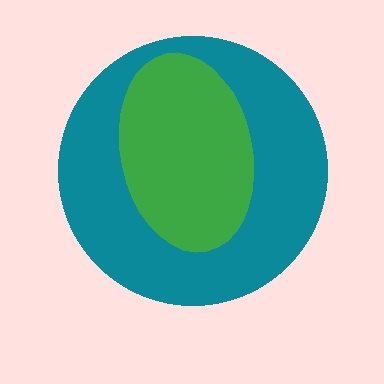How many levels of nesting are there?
2.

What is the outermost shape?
The teal circle.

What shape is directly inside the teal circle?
The green ellipse.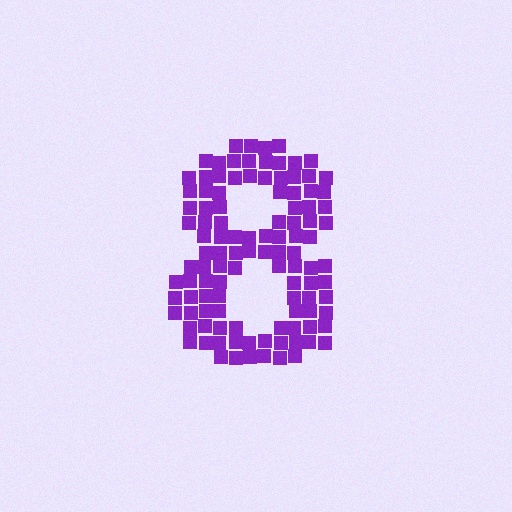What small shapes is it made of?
It is made of small squares.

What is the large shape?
The large shape is the digit 8.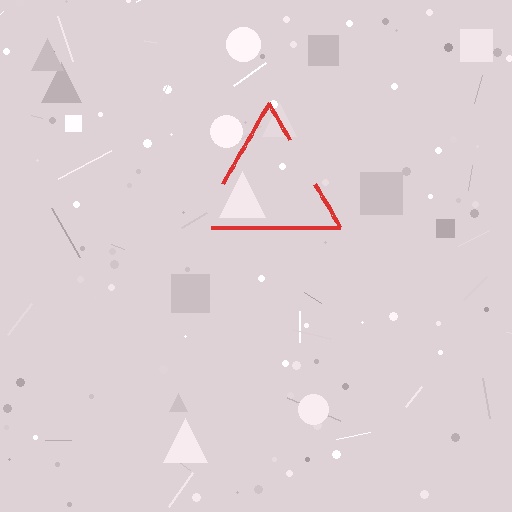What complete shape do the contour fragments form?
The contour fragments form a triangle.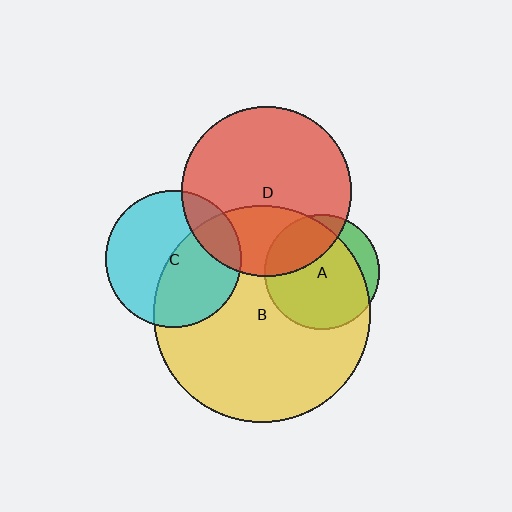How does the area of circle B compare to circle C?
Approximately 2.5 times.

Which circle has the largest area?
Circle B (yellow).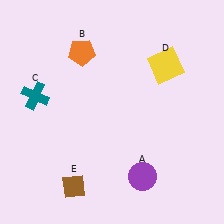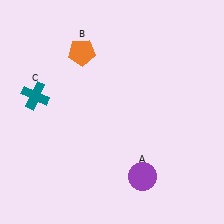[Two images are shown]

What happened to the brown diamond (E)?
The brown diamond (E) was removed in Image 2. It was in the bottom-left area of Image 1.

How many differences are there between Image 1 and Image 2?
There are 2 differences between the two images.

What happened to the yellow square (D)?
The yellow square (D) was removed in Image 2. It was in the top-right area of Image 1.